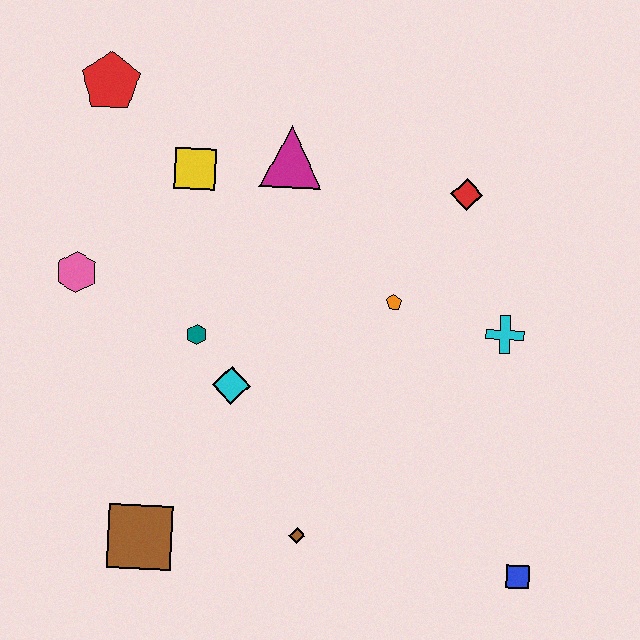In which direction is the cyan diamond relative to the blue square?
The cyan diamond is to the left of the blue square.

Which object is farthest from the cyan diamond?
The blue square is farthest from the cyan diamond.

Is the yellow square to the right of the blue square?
No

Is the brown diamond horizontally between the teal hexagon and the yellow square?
No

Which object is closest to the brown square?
The brown diamond is closest to the brown square.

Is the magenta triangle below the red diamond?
No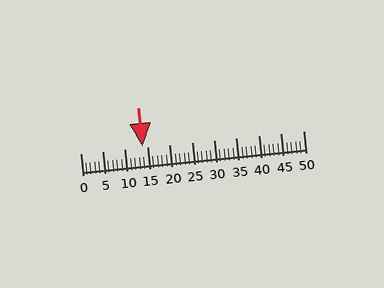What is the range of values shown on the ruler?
The ruler shows values from 0 to 50.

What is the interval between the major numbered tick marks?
The major tick marks are spaced 5 units apart.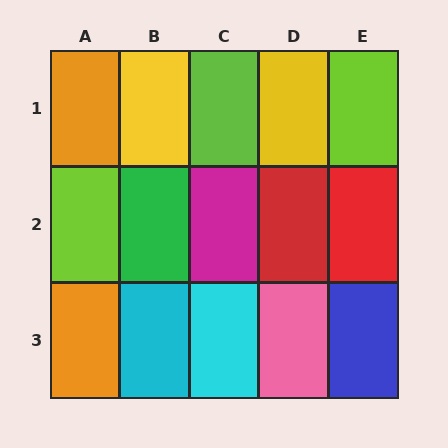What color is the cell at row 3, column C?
Cyan.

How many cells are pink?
1 cell is pink.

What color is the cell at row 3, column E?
Blue.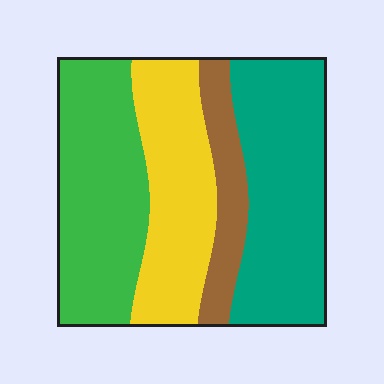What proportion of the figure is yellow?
Yellow covers roughly 25% of the figure.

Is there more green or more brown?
Green.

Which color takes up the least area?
Brown, at roughly 10%.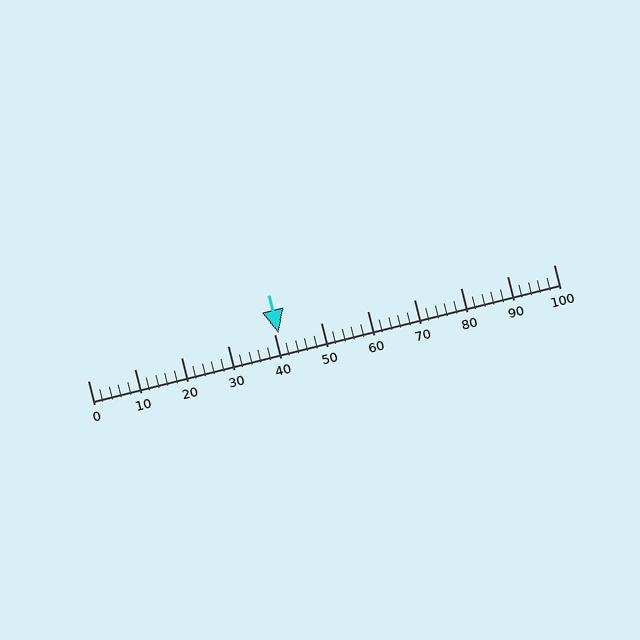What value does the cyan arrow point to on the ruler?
The cyan arrow points to approximately 41.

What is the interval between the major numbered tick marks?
The major tick marks are spaced 10 units apart.